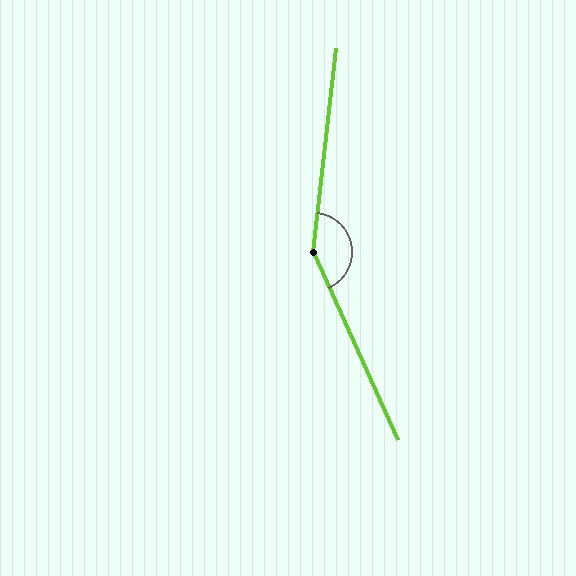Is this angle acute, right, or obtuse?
It is obtuse.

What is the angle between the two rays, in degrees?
Approximately 150 degrees.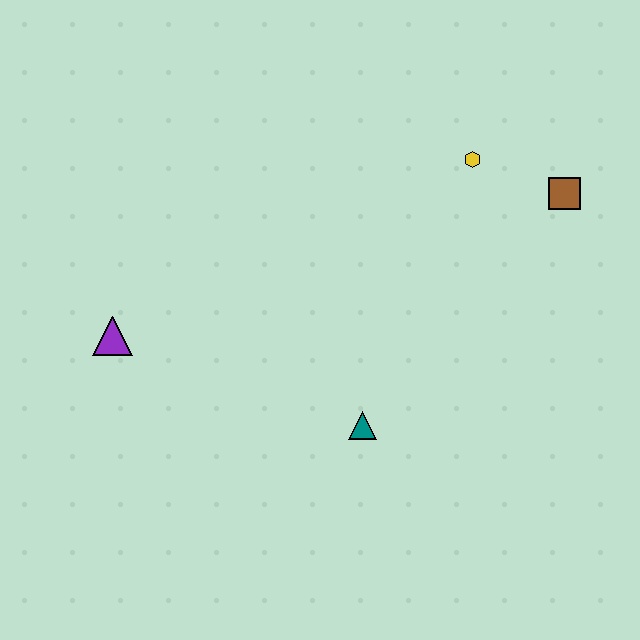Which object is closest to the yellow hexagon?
The brown square is closest to the yellow hexagon.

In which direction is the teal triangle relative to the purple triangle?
The teal triangle is to the right of the purple triangle.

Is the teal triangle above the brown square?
No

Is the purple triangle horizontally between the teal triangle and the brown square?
No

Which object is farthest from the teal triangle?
The brown square is farthest from the teal triangle.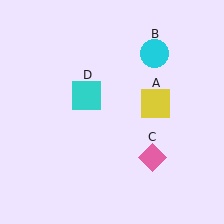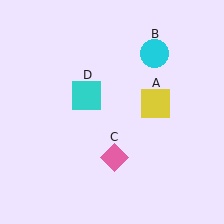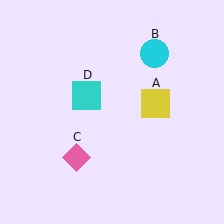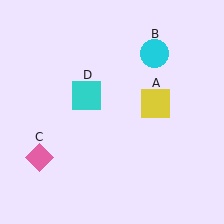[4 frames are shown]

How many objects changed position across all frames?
1 object changed position: pink diamond (object C).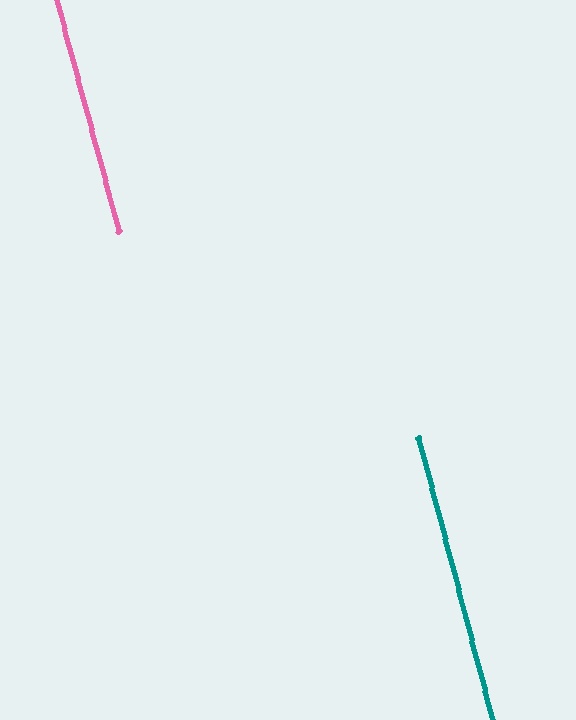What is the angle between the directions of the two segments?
Approximately 0 degrees.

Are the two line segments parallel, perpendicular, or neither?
Parallel — their directions differ by only 0.4°.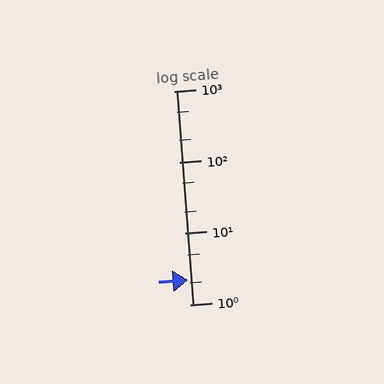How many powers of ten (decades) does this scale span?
The scale spans 3 decades, from 1 to 1000.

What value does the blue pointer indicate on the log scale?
The pointer indicates approximately 2.2.